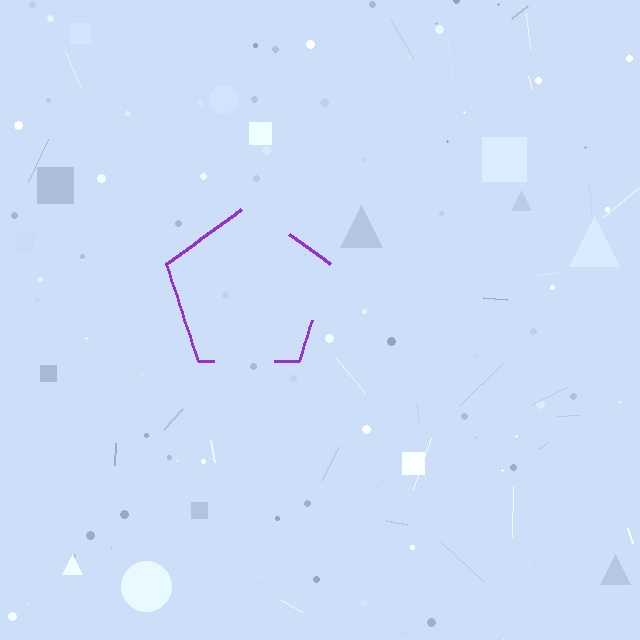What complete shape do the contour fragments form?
The contour fragments form a pentagon.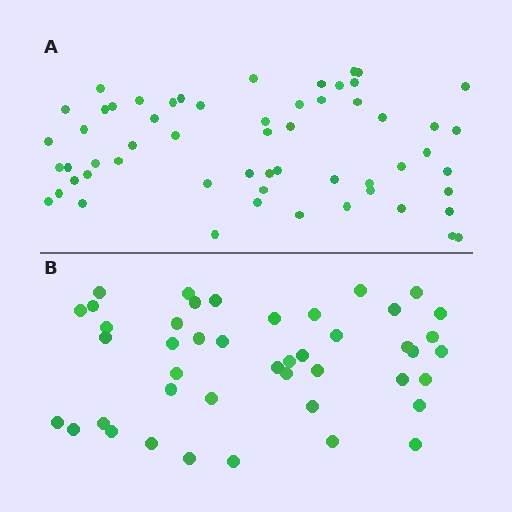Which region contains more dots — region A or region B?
Region A (the top region) has more dots.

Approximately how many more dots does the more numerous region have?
Region A has approximately 15 more dots than region B.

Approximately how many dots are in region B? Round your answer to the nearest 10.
About 40 dots. (The exact count is 44, which rounds to 40.)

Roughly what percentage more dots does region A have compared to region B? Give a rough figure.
About 30% more.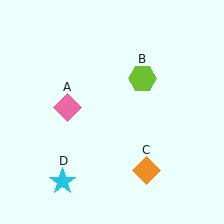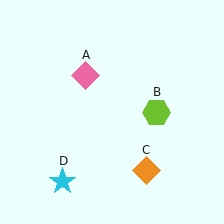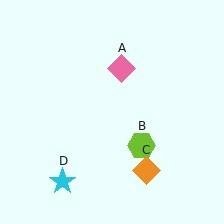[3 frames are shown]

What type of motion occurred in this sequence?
The pink diamond (object A), lime hexagon (object B) rotated clockwise around the center of the scene.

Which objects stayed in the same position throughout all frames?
Orange diamond (object C) and cyan star (object D) remained stationary.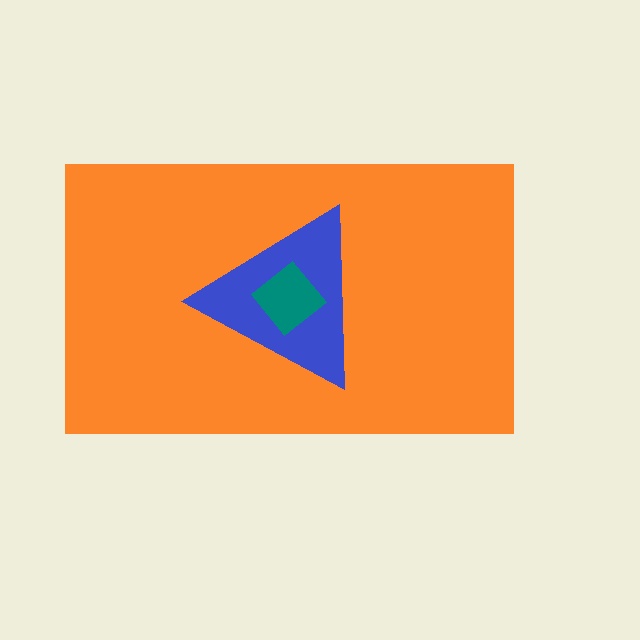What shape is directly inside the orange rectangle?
The blue triangle.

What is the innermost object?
The teal diamond.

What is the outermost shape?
The orange rectangle.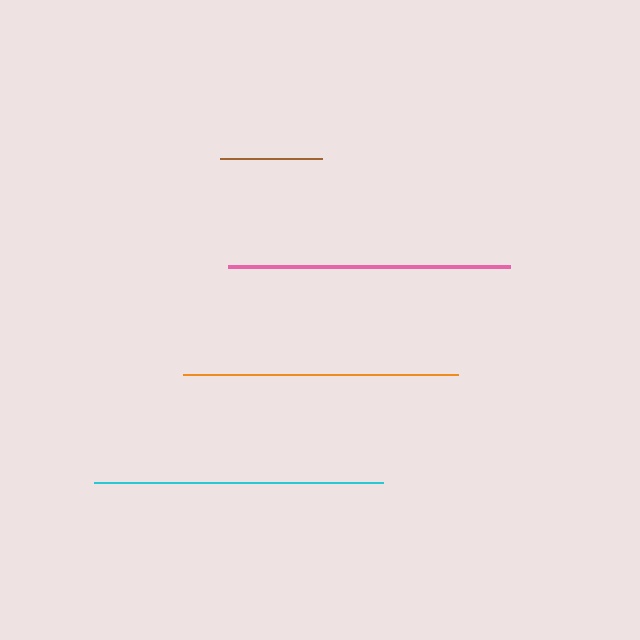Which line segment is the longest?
The cyan line is the longest at approximately 289 pixels.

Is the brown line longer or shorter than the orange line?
The orange line is longer than the brown line.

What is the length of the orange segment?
The orange segment is approximately 275 pixels long.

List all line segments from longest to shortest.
From longest to shortest: cyan, pink, orange, brown.